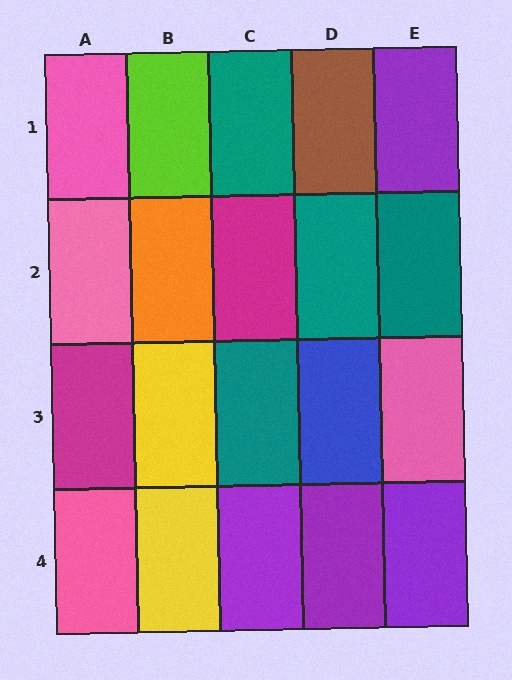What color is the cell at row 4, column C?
Purple.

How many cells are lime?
1 cell is lime.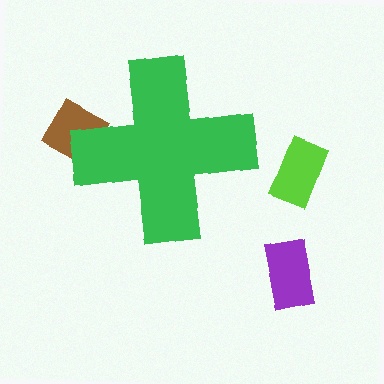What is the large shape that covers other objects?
A green cross.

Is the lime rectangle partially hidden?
No, the lime rectangle is fully visible.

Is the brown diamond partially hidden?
Yes, the brown diamond is partially hidden behind the green cross.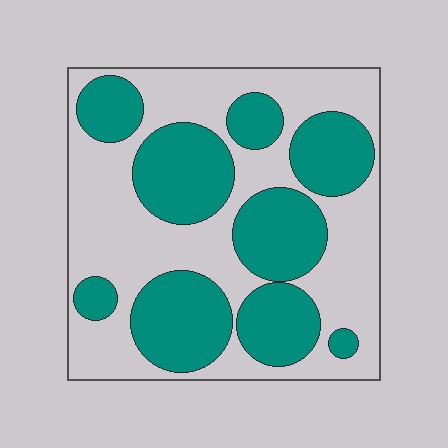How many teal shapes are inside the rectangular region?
9.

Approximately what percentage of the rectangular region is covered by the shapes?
Approximately 45%.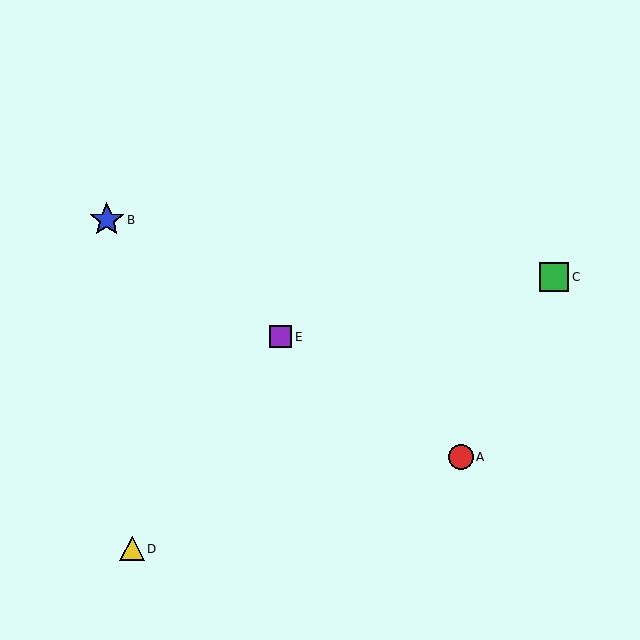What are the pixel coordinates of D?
Object D is at (132, 549).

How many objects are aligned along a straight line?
3 objects (A, B, E) are aligned along a straight line.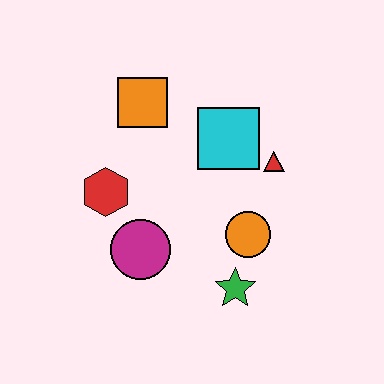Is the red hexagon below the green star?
No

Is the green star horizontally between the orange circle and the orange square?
Yes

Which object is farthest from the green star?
The orange square is farthest from the green star.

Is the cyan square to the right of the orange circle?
No